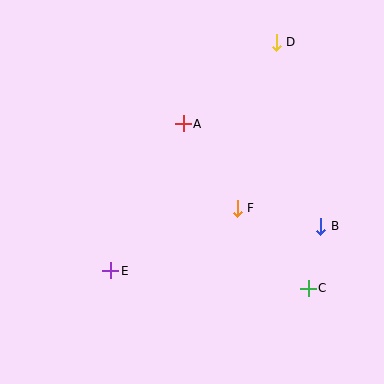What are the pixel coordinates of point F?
Point F is at (237, 208).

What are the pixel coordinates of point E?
Point E is at (111, 271).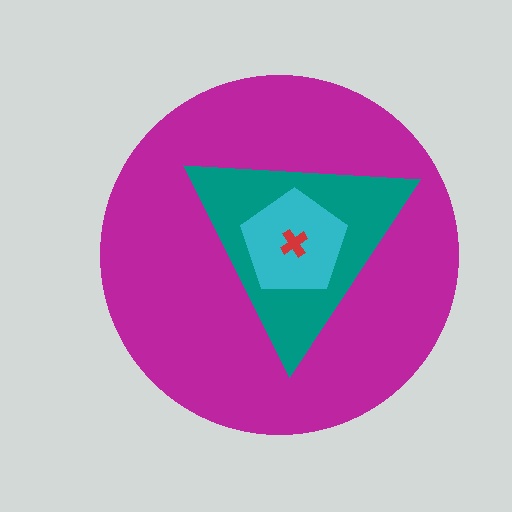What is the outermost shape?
The magenta circle.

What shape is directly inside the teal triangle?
The cyan pentagon.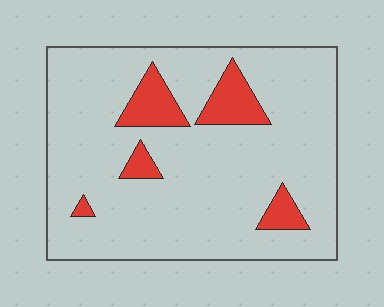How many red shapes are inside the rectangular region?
5.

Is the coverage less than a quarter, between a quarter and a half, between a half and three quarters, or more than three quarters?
Less than a quarter.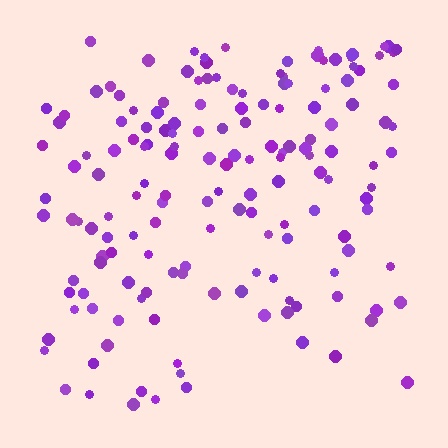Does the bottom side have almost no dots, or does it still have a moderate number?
Still a moderate number, just noticeably fewer than the top.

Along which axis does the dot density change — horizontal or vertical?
Vertical.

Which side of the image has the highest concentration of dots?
The top.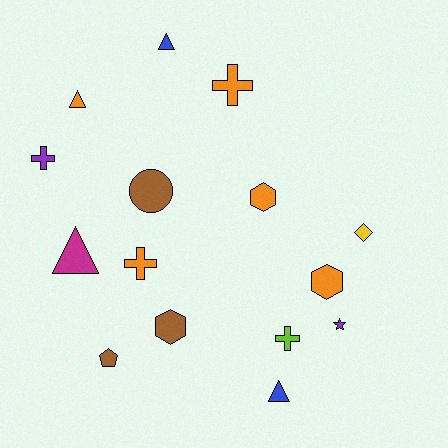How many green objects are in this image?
There are no green objects.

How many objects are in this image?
There are 15 objects.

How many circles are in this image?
There is 1 circle.